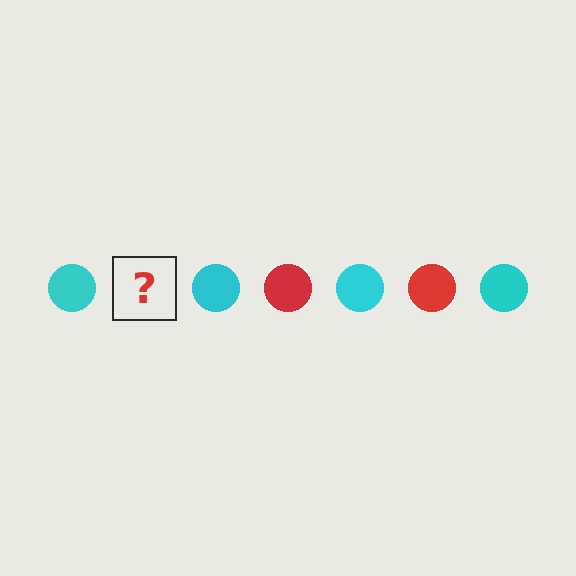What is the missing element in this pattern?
The missing element is a red circle.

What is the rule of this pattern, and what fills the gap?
The rule is that the pattern cycles through cyan, red circles. The gap should be filled with a red circle.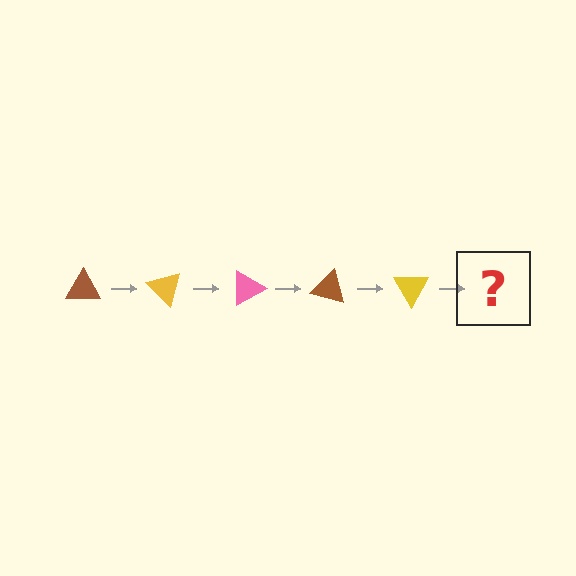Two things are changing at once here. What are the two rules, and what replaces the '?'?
The two rules are that it rotates 45 degrees each step and the color cycles through brown, yellow, and pink. The '?' should be a pink triangle, rotated 225 degrees from the start.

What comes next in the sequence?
The next element should be a pink triangle, rotated 225 degrees from the start.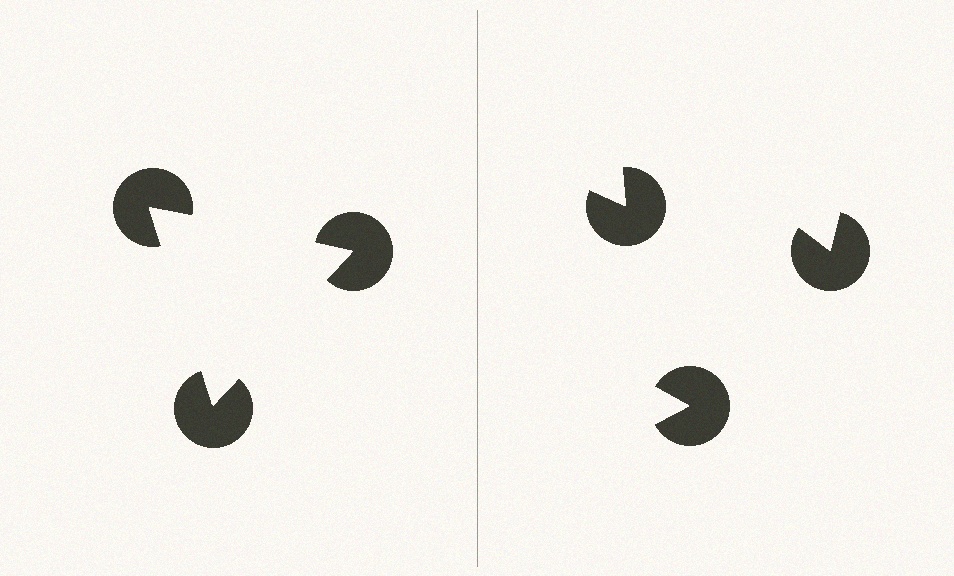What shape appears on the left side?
An illusory triangle.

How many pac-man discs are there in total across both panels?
6 — 3 on each side.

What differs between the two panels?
The pac-man discs are positioned identically on both sides; only the wedge orientations differ. On the left they align to a triangle; on the right they are misaligned.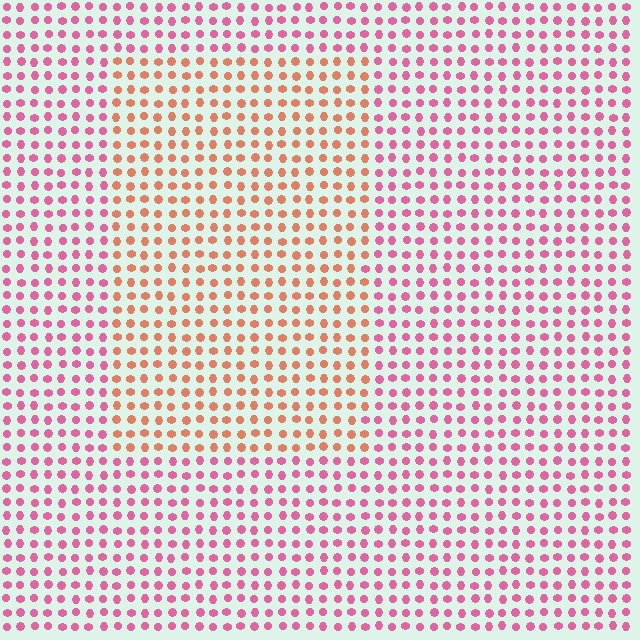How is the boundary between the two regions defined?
The boundary is defined purely by a slight shift in hue (about 44 degrees). Spacing, size, and orientation are identical on both sides.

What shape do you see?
I see a rectangle.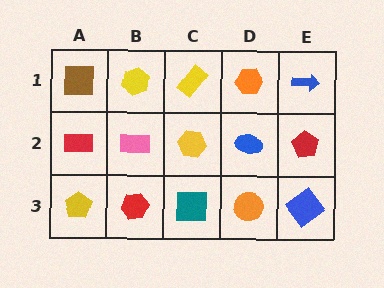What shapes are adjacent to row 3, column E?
A red pentagon (row 2, column E), an orange circle (row 3, column D).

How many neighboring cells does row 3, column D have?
3.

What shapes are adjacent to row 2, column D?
An orange hexagon (row 1, column D), an orange circle (row 3, column D), a yellow hexagon (row 2, column C), a red pentagon (row 2, column E).